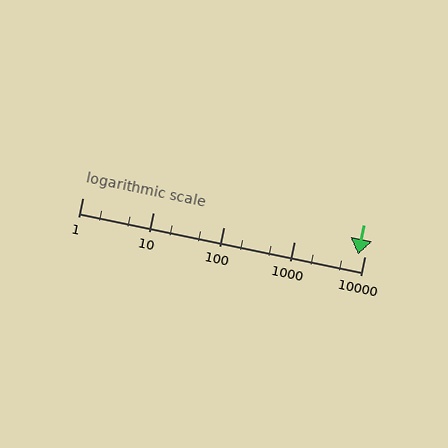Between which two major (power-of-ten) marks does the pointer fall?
The pointer is between 1000 and 10000.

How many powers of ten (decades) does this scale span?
The scale spans 4 decades, from 1 to 10000.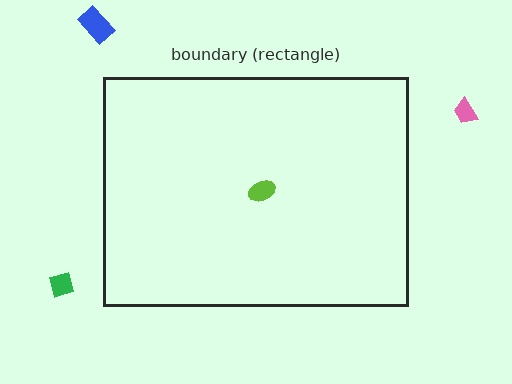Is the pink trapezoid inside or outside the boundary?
Outside.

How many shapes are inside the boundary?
1 inside, 3 outside.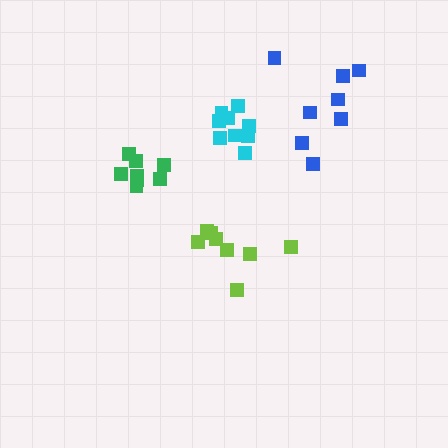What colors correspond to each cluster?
The clusters are colored: blue, lime, cyan, green.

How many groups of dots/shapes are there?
There are 4 groups.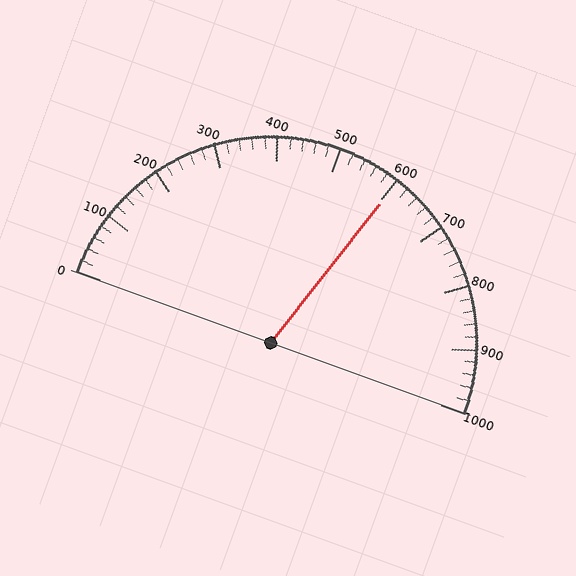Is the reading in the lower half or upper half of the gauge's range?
The reading is in the upper half of the range (0 to 1000).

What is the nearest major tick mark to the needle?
The nearest major tick mark is 600.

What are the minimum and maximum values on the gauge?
The gauge ranges from 0 to 1000.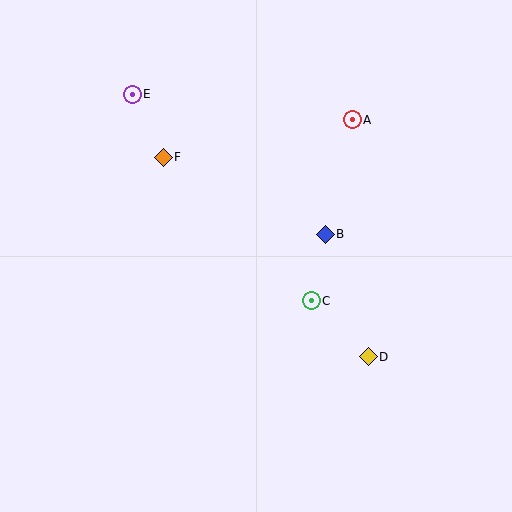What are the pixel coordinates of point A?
Point A is at (352, 120).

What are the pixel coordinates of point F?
Point F is at (163, 157).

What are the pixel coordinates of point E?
Point E is at (132, 94).